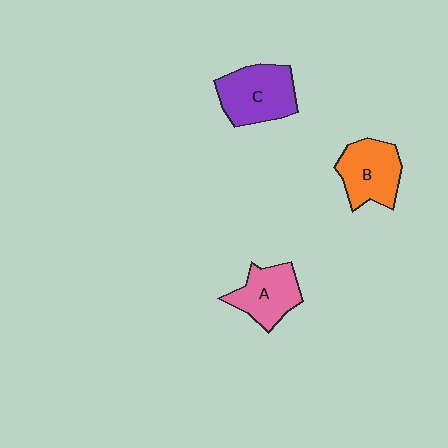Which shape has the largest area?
Shape C (purple).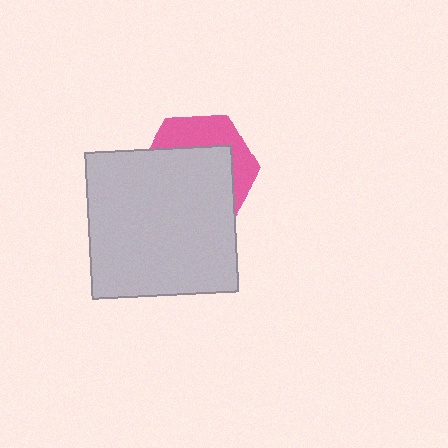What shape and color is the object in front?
The object in front is a light gray square.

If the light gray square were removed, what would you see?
You would see the complete pink hexagon.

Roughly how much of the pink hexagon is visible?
A small part of it is visible (roughly 36%).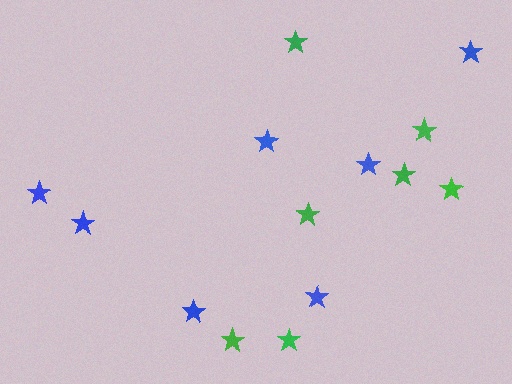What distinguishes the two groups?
There are 2 groups: one group of green stars (7) and one group of blue stars (7).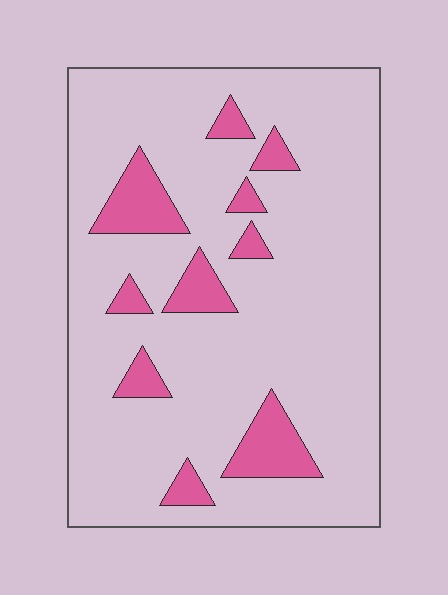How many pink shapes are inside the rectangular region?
10.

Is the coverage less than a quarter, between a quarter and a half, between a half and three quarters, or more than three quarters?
Less than a quarter.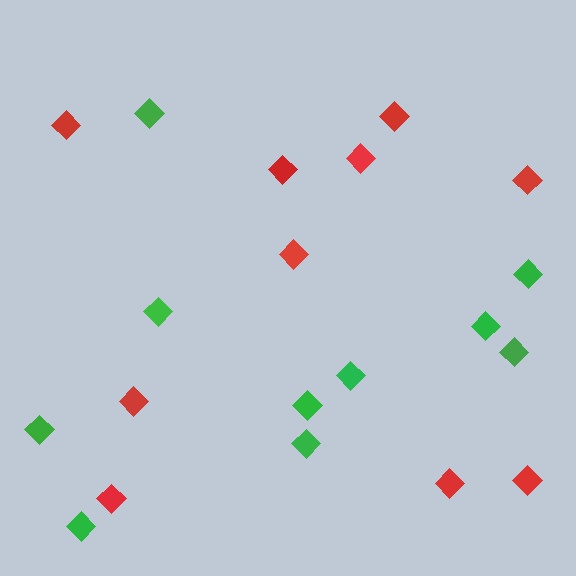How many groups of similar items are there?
There are 2 groups: one group of red diamonds (10) and one group of green diamonds (10).